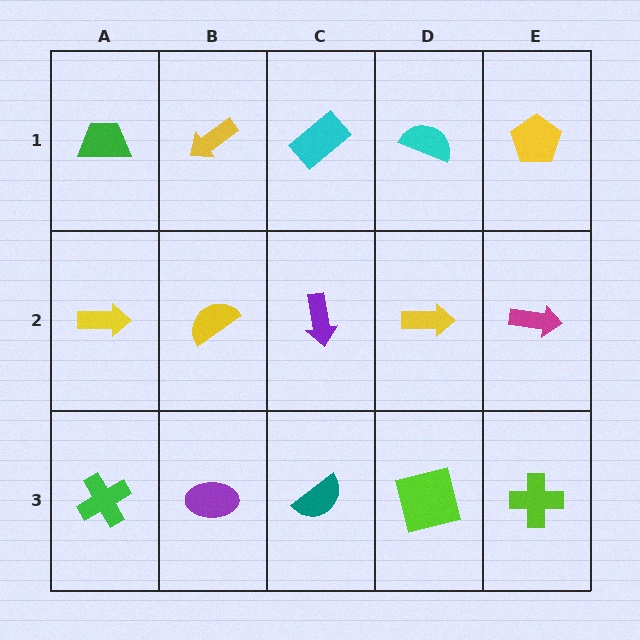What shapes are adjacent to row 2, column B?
A yellow arrow (row 1, column B), a purple ellipse (row 3, column B), a yellow arrow (row 2, column A), a purple arrow (row 2, column C).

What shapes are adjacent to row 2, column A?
A green trapezoid (row 1, column A), a green cross (row 3, column A), a yellow semicircle (row 2, column B).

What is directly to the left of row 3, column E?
A lime square.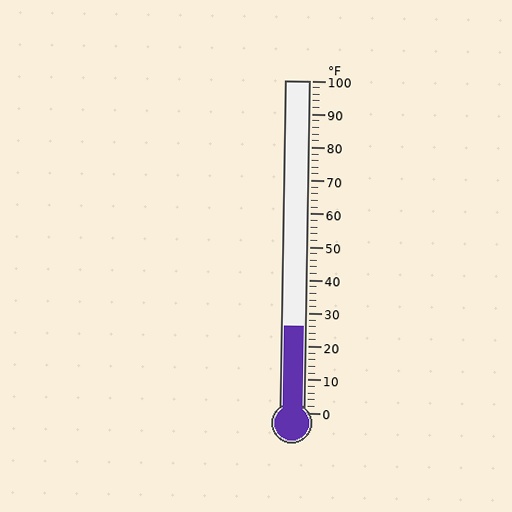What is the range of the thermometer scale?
The thermometer scale ranges from 0°F to 100°F.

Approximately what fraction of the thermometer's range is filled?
The thermometer is filled to approximately 25% of its range.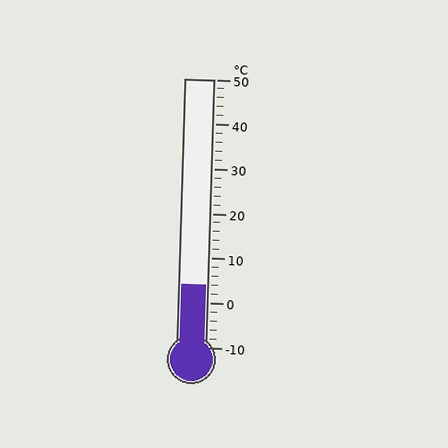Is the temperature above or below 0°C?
The temperature is above 0°C.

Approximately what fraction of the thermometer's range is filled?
The thermometer is filled to approximately 25% of its range.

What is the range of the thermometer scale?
The thermometer scale ranges from -10°C to 50°C.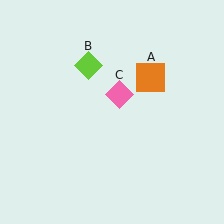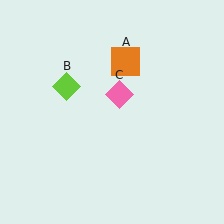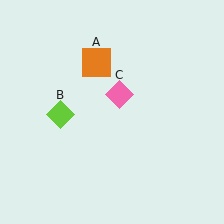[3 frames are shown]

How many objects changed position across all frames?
2 objects changed position: orange square (object A), lime diamond (object B).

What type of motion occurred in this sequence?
The orange square (object A), lime diamond (object B) rotated counterclockwise around the center of the scene.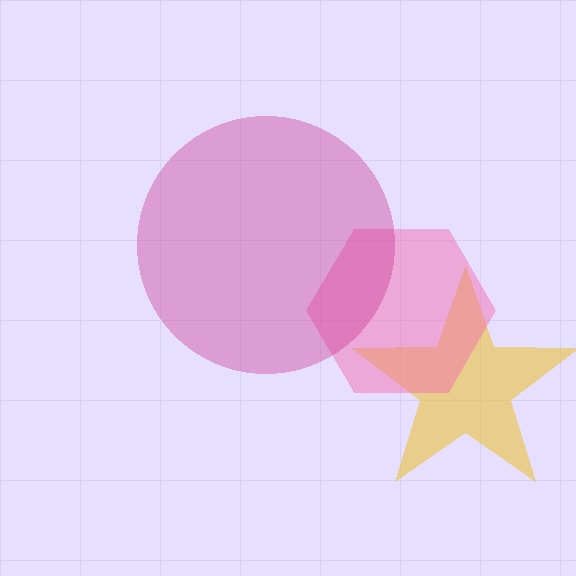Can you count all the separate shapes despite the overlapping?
Yes, there are 3 separate shapes.